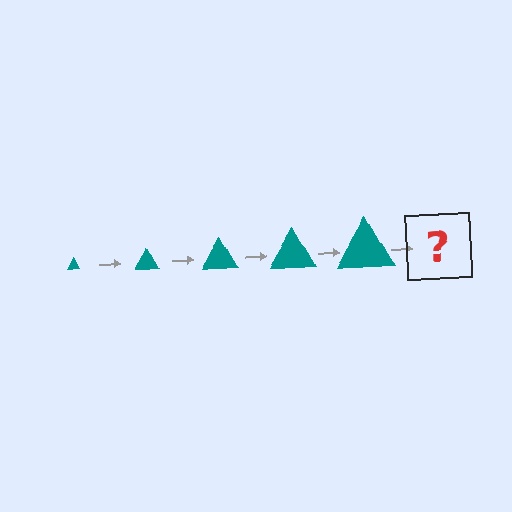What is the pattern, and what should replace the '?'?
The pattern is that the triangle gets progressively larger each step. The '?' should be a teal triangle, larger than the previous one.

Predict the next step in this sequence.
The next step is a teal triangle, larger than the previous one.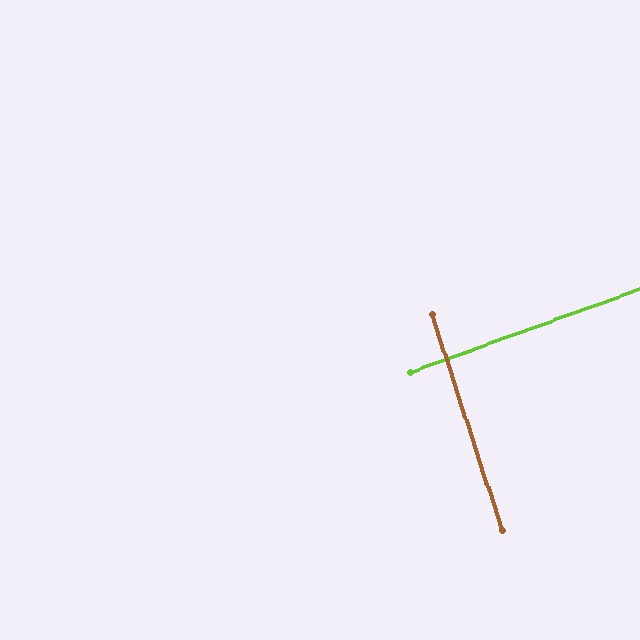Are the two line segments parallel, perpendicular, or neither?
Perpendicular — they meet at approximately 88°.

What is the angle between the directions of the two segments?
Approximately 88 degrees.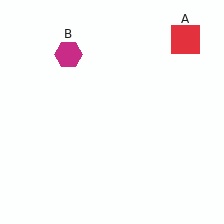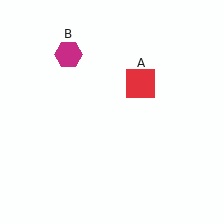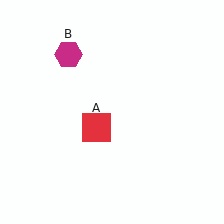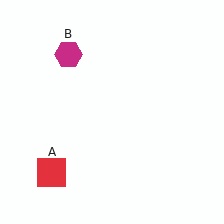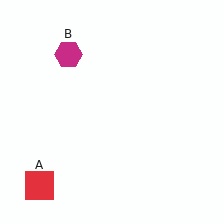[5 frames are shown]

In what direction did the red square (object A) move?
The red square (object A) moved down and to the left.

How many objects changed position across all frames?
1 object changed position: red square (object A).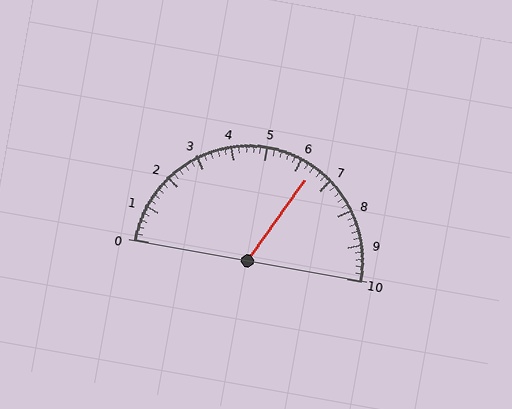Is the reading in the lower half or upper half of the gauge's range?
The reading is in the upper half of the range (0 to 10).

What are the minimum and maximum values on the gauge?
The gauge ranges from 0 to 10.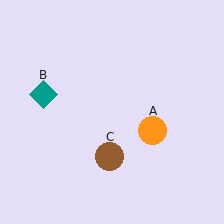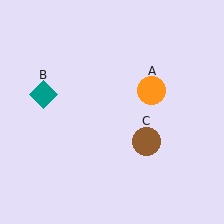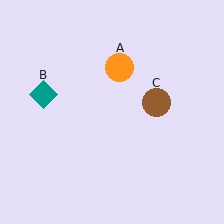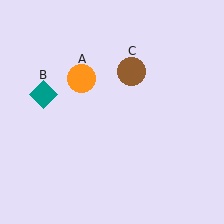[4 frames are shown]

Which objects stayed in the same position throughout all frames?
Teal diamond (object B) remained stationary.